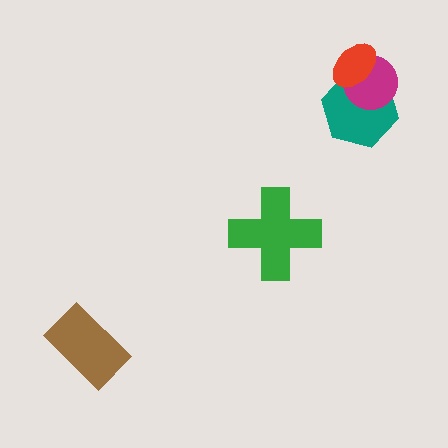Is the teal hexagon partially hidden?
Yes, it is partially covered by another shape.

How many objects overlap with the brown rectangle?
0 objects overlap with the brown rectangle.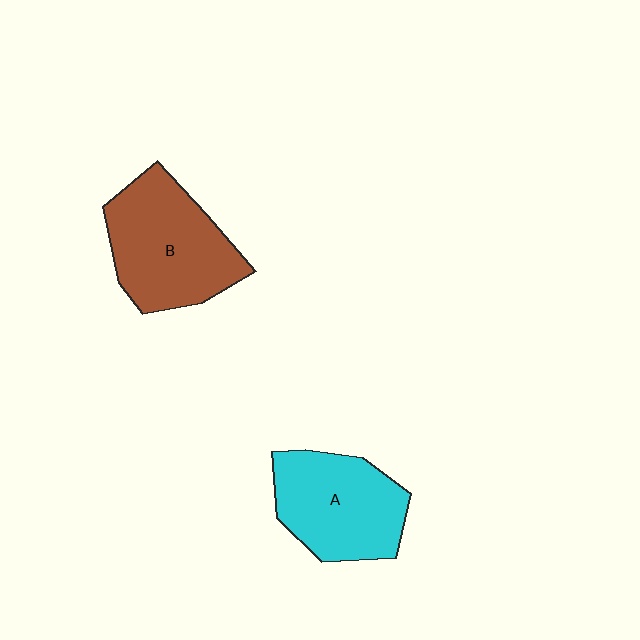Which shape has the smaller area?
Shape A (cyan).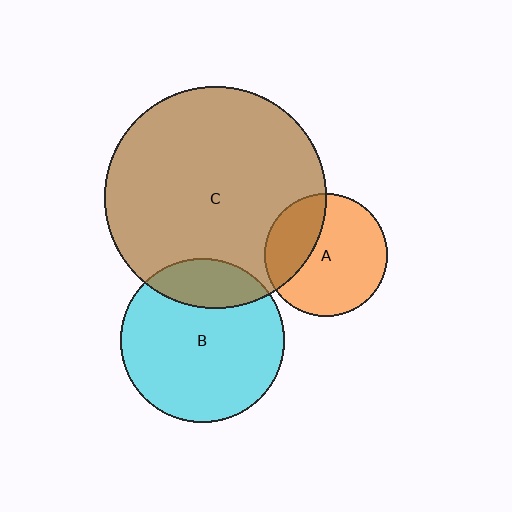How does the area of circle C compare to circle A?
Approximately 3.2 times.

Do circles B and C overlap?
Yes.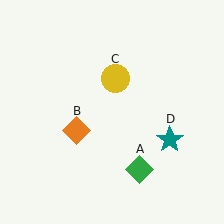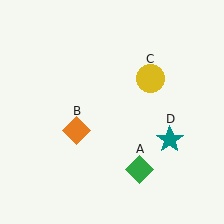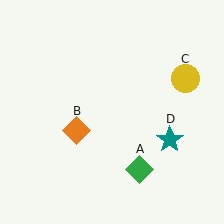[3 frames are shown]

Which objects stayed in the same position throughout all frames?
Green diamond (object A) and orange diamond (object B) and teal star (object D) remained stationary.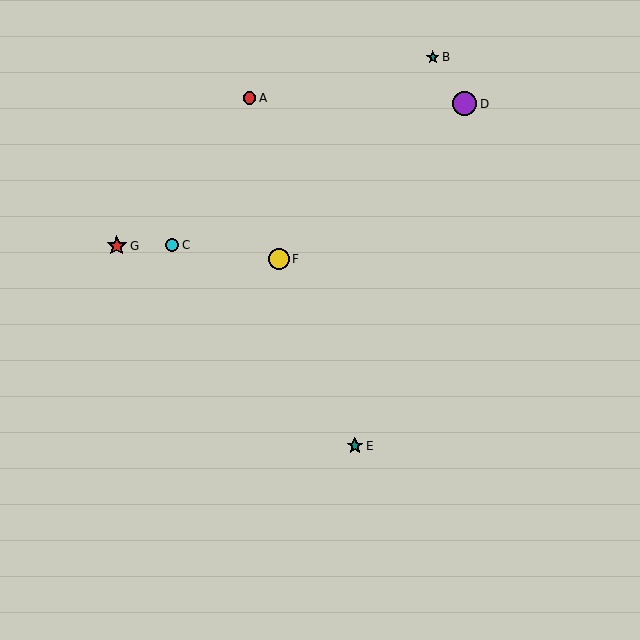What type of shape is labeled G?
Shape G is a red star.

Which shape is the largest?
The purple circle (labeled D) is the largest.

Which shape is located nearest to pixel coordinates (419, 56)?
The teal star (labeled B) at (433, 57) is nearest to that location.